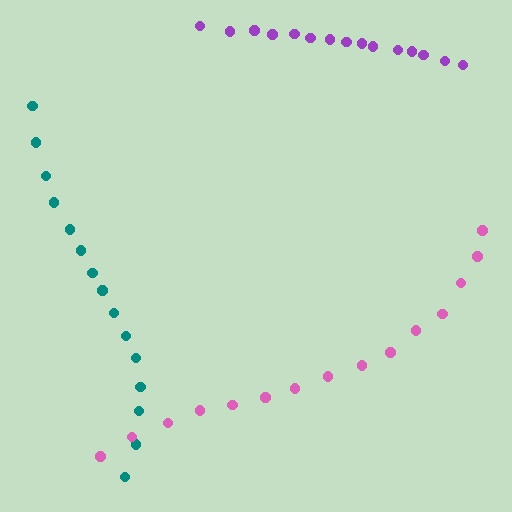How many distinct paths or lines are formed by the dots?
There are 3 distinct paths.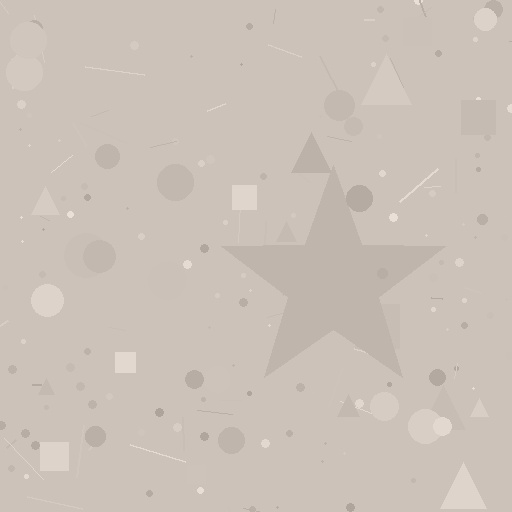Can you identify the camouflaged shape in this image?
The camouflaged shape is a star.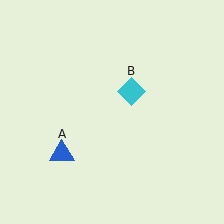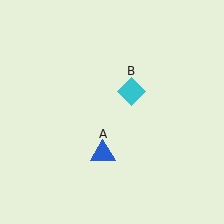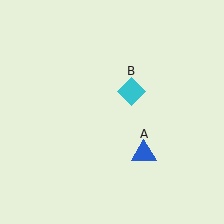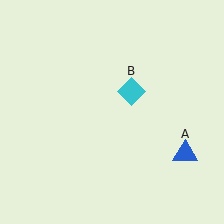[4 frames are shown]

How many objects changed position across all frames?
1 object changed position: blue triangle (object A).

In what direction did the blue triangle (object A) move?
The blue triangle (object A) moved right.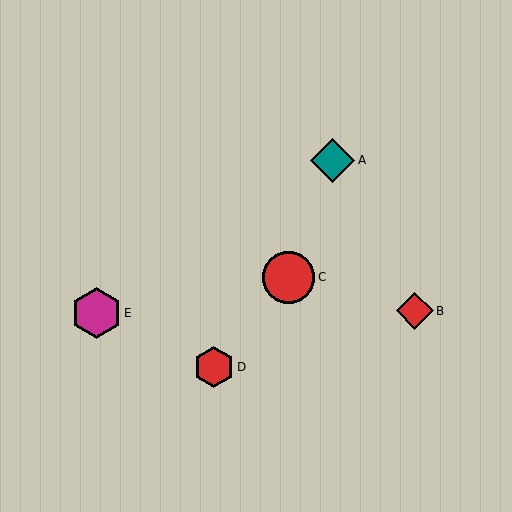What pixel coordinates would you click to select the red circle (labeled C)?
Click at (288, 277) to select the red circle C.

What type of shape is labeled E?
Shape E is a magenta hexagon.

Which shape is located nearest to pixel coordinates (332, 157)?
The teal diamond (labeled A) at (333, 160) is nearest to that location.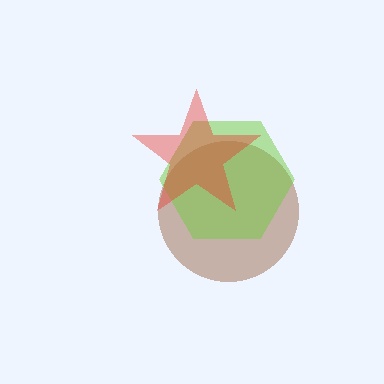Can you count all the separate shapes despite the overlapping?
Yes, there are 3 separate shapes.